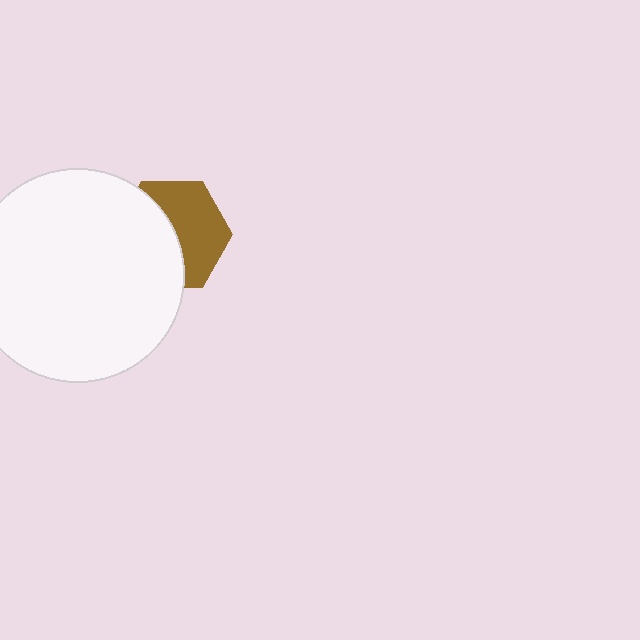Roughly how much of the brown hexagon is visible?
About half of it is visible (roughly 51%).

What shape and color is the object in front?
The object in front is a white circle.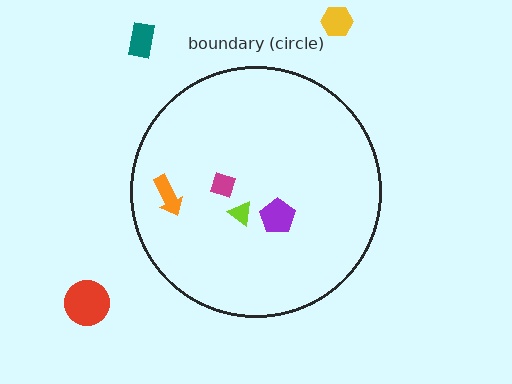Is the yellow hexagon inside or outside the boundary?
Outside.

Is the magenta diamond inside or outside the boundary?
Inside.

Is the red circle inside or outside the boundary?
Outside.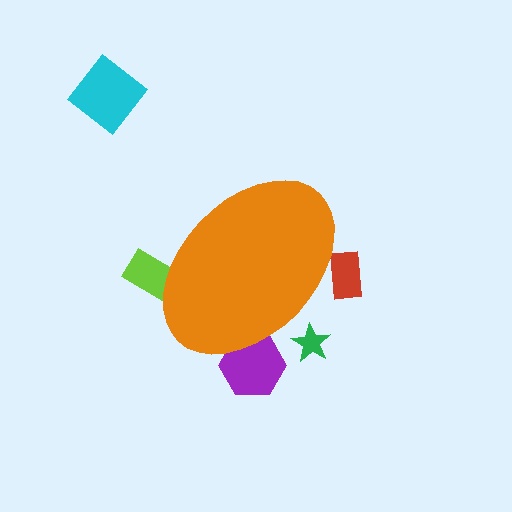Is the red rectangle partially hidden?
Yes, the red rectangle is partially hidden behind the orange ellipse.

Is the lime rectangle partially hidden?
Yes, the lime rectangle is partially hidden behind the orange ellipse.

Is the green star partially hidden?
Yes, the green star is partially hidden behind the orange ellipse.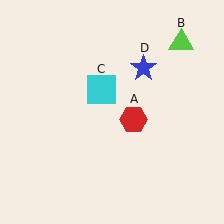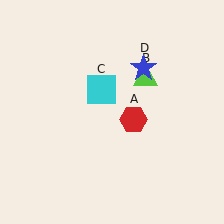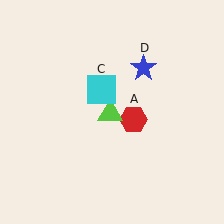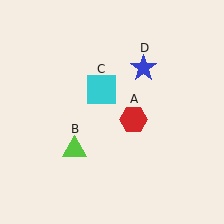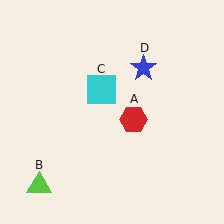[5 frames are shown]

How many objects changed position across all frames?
1 object changed position: lime triangle (object B).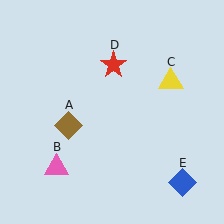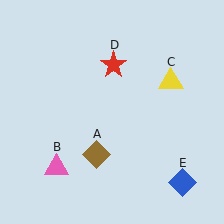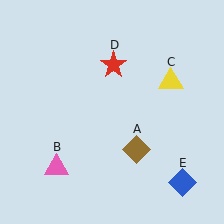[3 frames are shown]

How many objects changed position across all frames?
1 object changed position: brown diamond (object A).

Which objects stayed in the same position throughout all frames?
Pink triangle (object B) and yellow triangle (object C) and red star (object D) and blue diamond (object E) remained stationary.